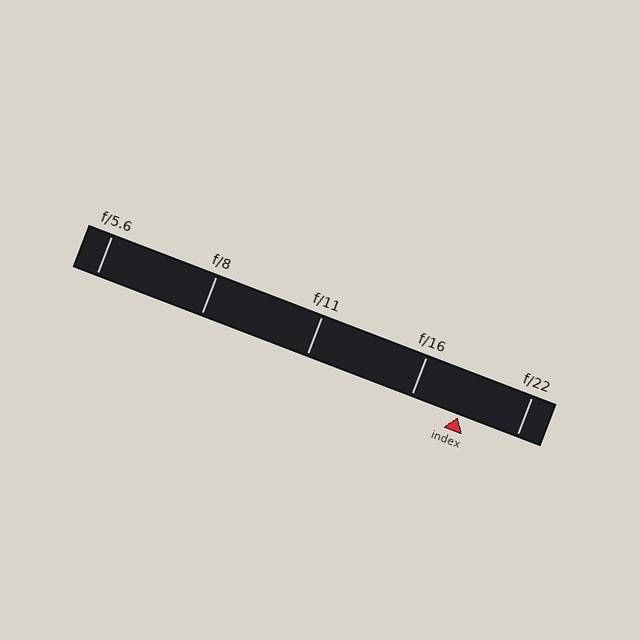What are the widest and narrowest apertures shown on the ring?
The widest aperture shown is f/5.6 and the narrowest is f/22.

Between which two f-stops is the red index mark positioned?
The index mark is between f/16 and f/22.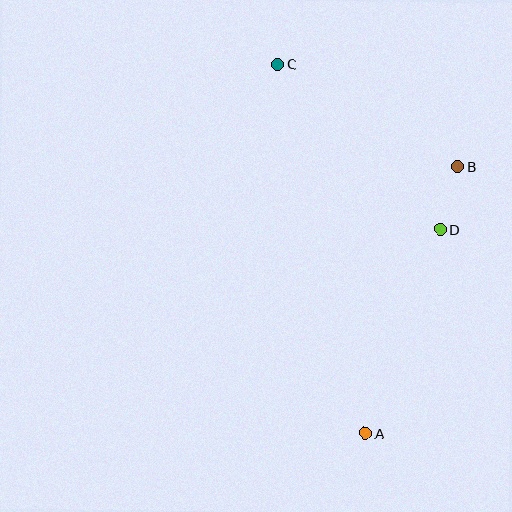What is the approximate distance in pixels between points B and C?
The distance between B and C is approximately 207 pixels.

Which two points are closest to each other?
Points B and D are closest to each other.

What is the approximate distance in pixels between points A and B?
The distance between A and B is approximately 283 pixels.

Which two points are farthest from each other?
Points A and C are farthest from each other.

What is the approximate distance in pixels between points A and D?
The distance between A and D is approximately 217 pixels.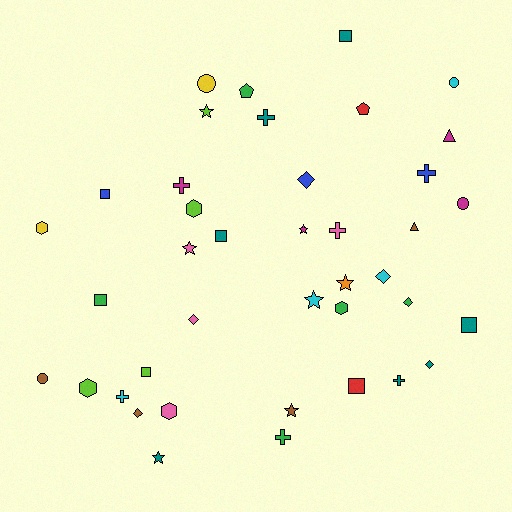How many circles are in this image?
There are 4 circles.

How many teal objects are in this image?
There are 7 teal objects.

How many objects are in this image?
There are 40 objects.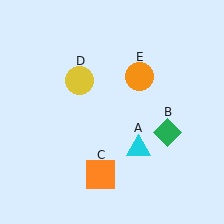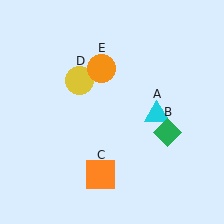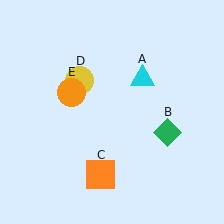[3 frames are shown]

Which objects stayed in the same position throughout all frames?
Green diamond (object B) and orange square (object C) and yellow circle (object D) remained stationary.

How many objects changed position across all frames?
2 objects changed position: cyan triangle (object A), orange circle (object E).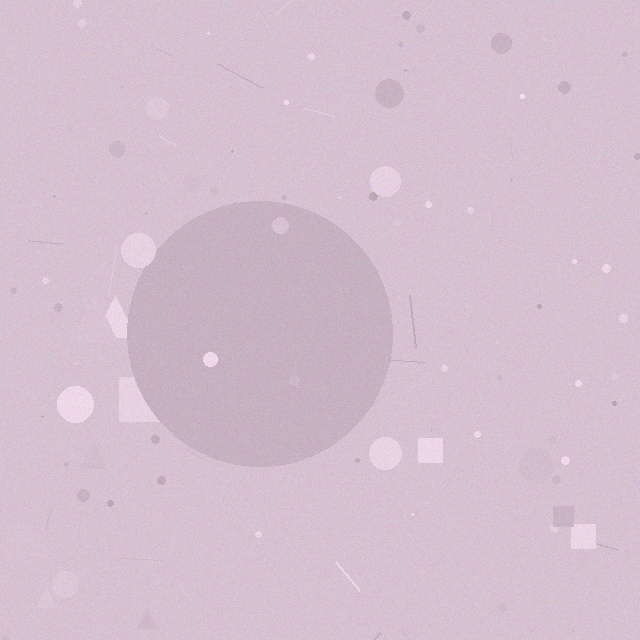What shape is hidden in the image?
A circle is hidden in the image.